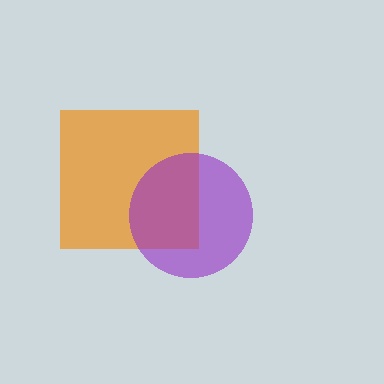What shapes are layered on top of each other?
The layered shapes are: an orange square, a purple circle.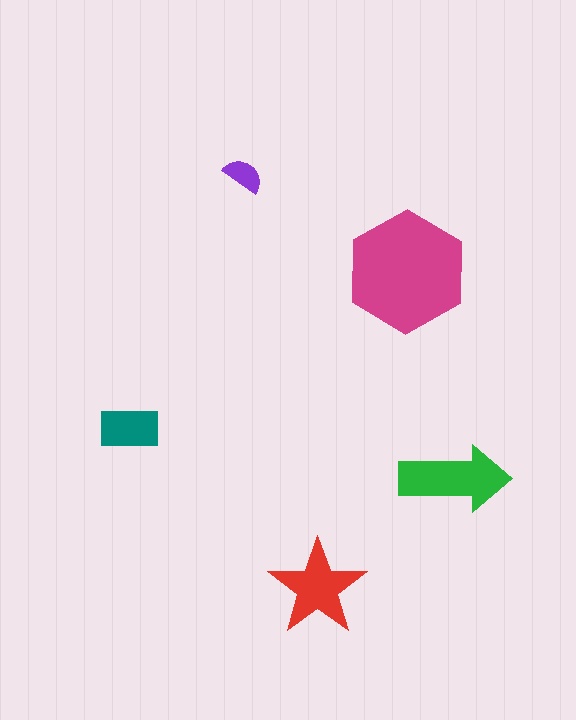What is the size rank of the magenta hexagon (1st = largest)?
1st.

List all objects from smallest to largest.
The purple semicircle, the teal rectangle, the red star, the green arrow, the magenta hexagon.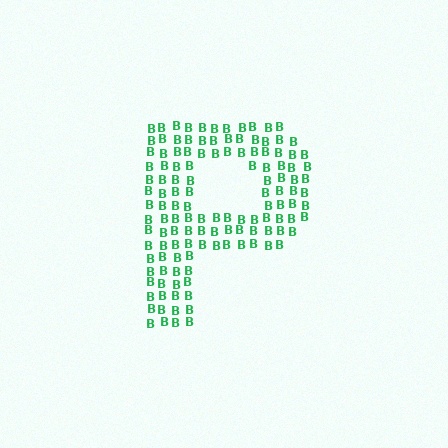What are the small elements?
The small elements are letter B's.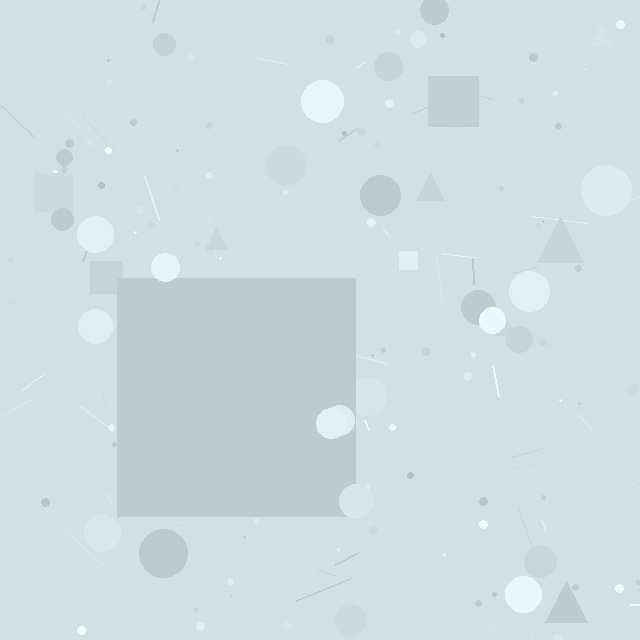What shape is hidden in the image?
A square is hidden in the image.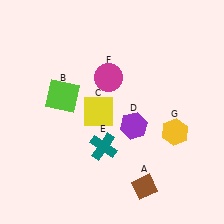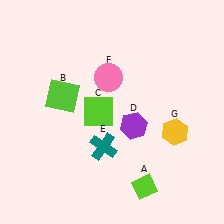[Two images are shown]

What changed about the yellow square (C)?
In Image 1, C is yellow. In Image 2, it changed to lime.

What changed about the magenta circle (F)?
In Image 1, F is magenta. In Image 2, it changed to pink.